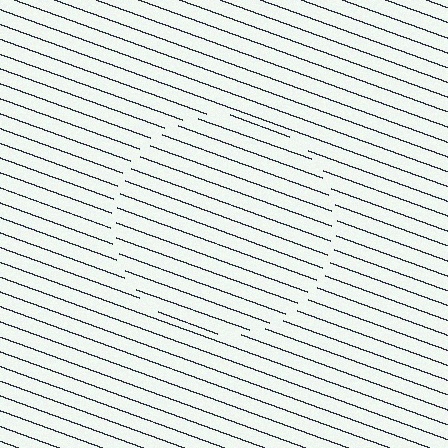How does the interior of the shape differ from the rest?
The interior of the shape contains the same grating, shifted by half a period — the contour is defined by the phase discontinuity where line-ends from the inner and outer gratings abut.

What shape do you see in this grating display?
An illusory circle. The interior of the shape contains the same grating, shifted by half a period — the contour is defined by the phase discontinuity where line-ends from the inner and outer gratings abut.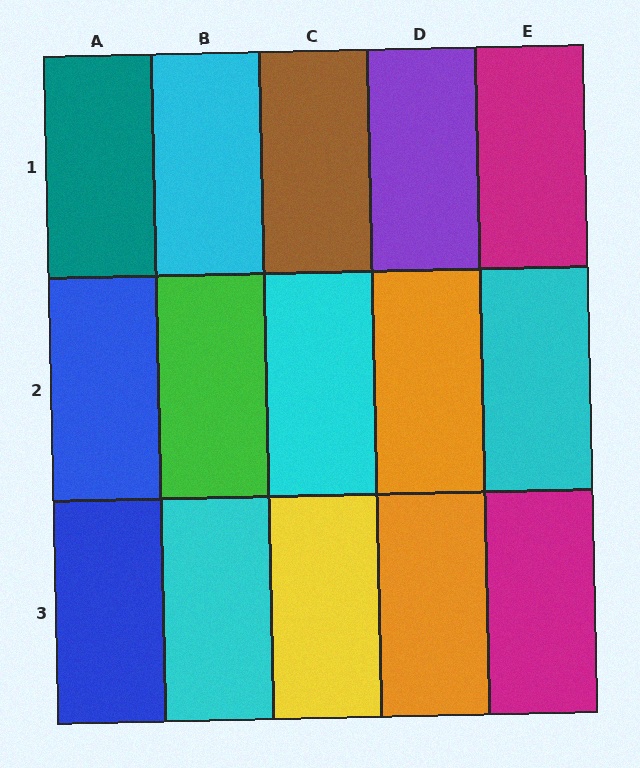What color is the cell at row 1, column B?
Cyan.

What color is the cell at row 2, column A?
Blue.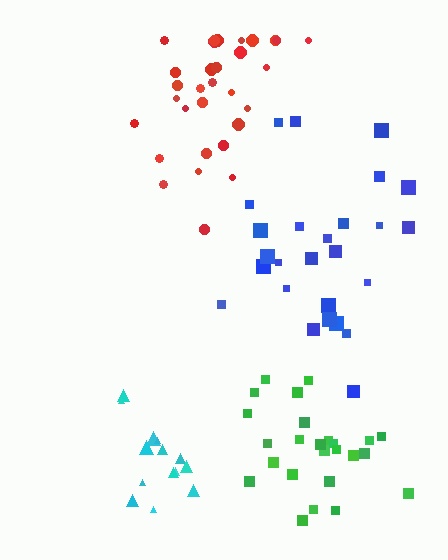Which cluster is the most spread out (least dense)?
Blue.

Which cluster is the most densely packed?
Cyan.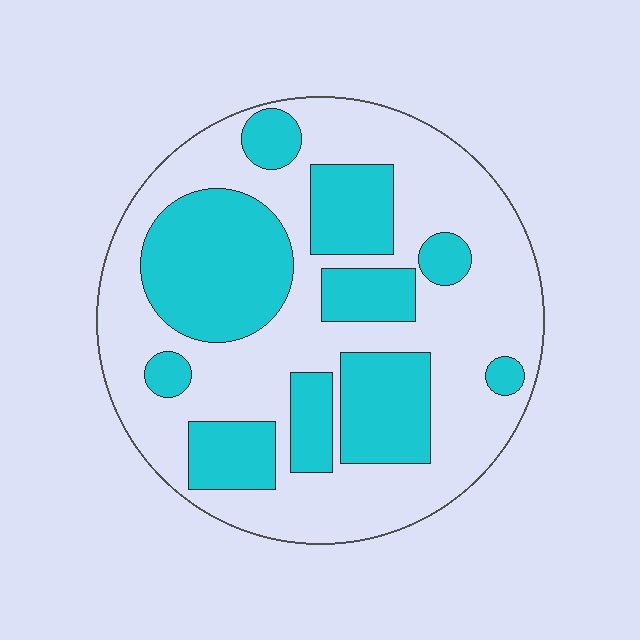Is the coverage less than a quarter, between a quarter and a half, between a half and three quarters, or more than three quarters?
Between a quarter and a half.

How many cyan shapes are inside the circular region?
10.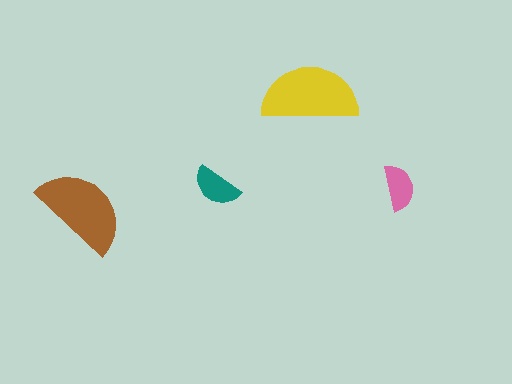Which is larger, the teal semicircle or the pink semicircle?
The teal one.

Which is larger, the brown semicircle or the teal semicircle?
The brown one.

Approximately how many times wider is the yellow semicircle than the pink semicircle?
About 2 times wider.